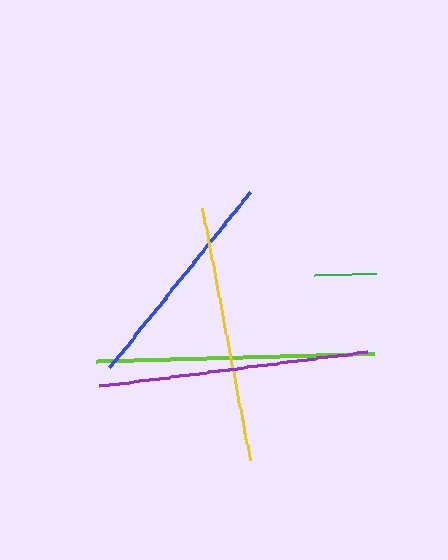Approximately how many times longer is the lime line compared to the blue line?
The lime line is approximately 1.2 times the length of the blue line.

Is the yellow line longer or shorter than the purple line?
The purple line is longer than the yellow line.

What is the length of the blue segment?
The blue segment is approximately 224 pixels long.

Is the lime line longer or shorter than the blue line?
The lime line is longer than the blue line.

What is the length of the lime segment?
The lime segment is approximately 278 pixels long.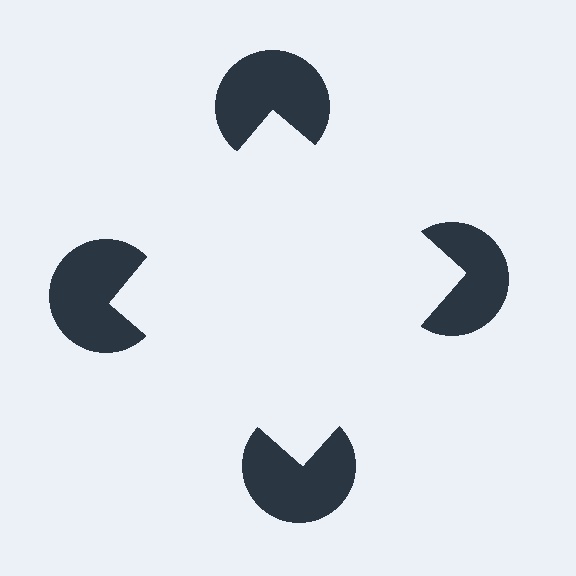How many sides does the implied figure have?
4 sides.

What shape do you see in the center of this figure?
An illusory square — its edges are inferred from the aligned wedge cuts in the pac-man discs, not physically drawn.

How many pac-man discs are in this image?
There are 4 — one at each vertex of the illusory square.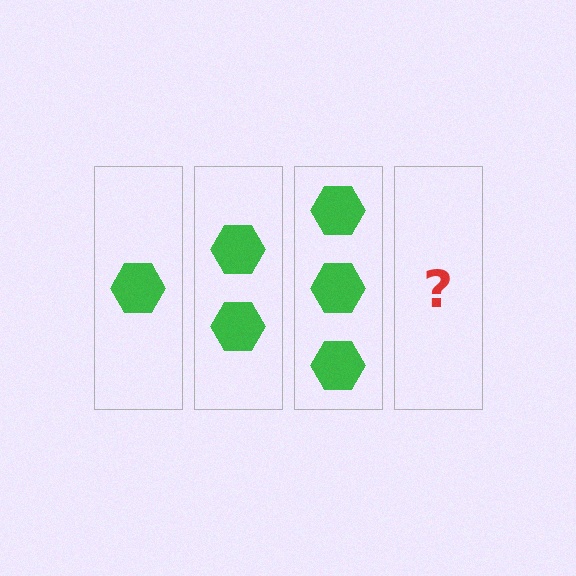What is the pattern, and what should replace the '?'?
The pattern is that each step adds one more hexagon. The '?' should be 4 hexagons.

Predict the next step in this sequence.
The next step is 4 hexagons.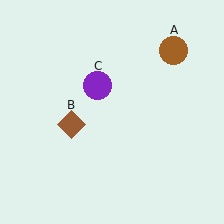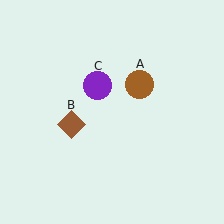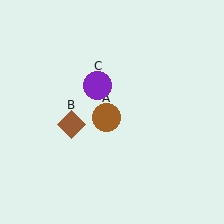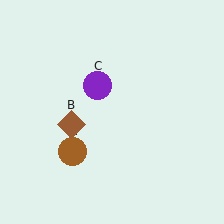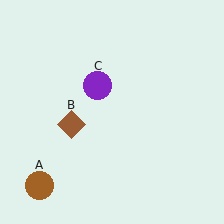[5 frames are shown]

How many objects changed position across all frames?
1 object changed position: brown circle (object A).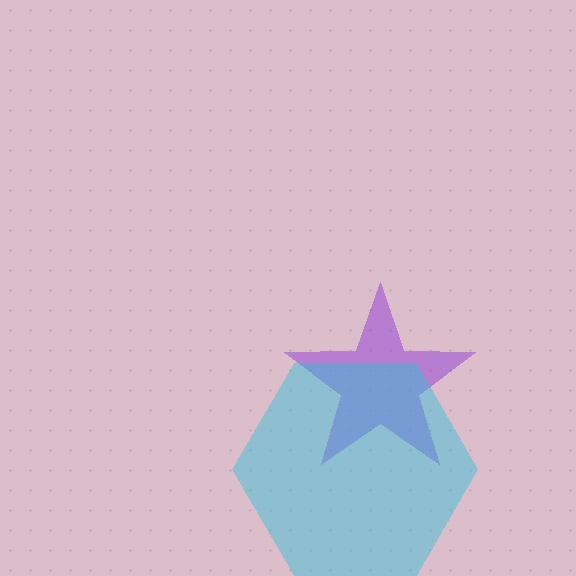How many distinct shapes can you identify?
There are 2 distinct shapes: a purple star, a cyan hexagon.